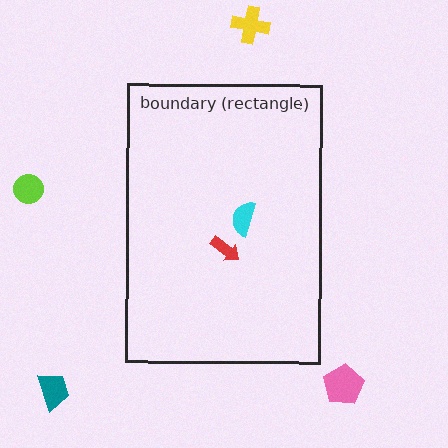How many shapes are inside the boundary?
2 inside, 4 outside.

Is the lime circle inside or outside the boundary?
Outside.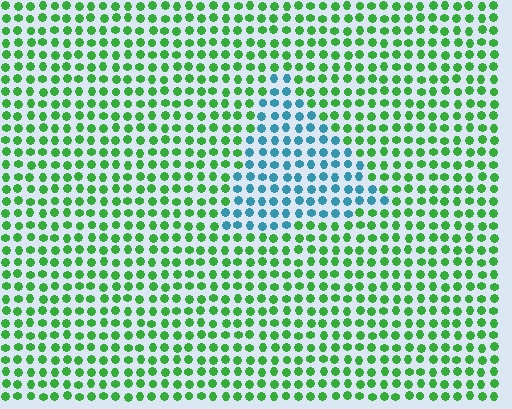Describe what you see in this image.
The image is filled with small green elements in a uniform arrangement. A triangle-shaped region is visible where the elements are tinted to a slightly different hue, forming a subtle color boundary.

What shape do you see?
I see a triangle.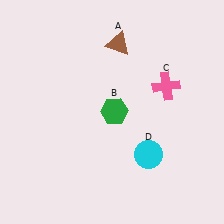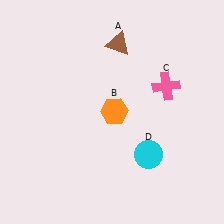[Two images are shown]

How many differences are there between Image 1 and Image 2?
There is 1 difference between the two images.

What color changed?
The hexagon (B) changed from green in Image 1 to orange in Image 2.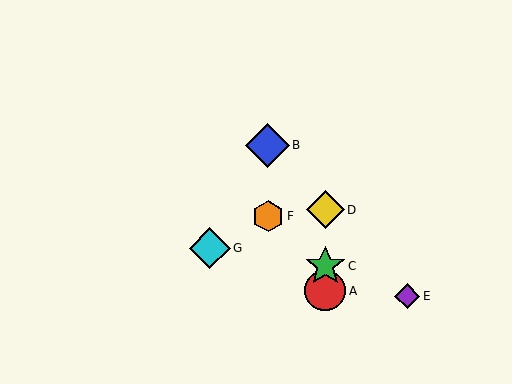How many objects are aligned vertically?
3 objects (A, C, D) are aligned vertically.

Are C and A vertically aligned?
Yes, both are at x≈325.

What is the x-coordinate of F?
Object F is at x≈268.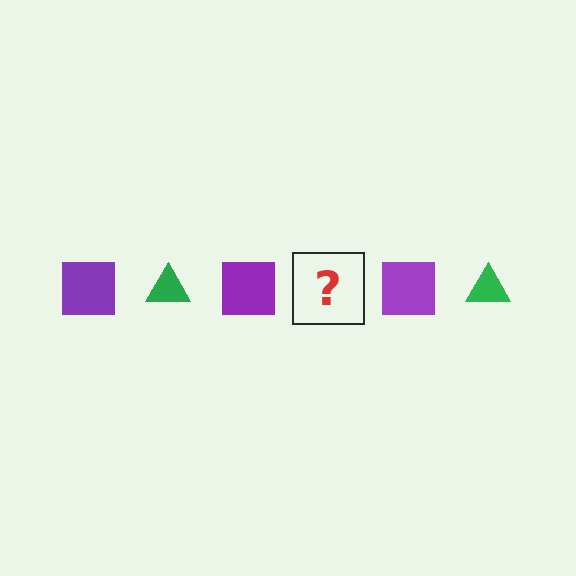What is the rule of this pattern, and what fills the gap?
The rule is that the pattern alternates between purple square and green triangle. The gap should be filled with a green triangle.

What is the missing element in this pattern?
The missing element is a green triangle.